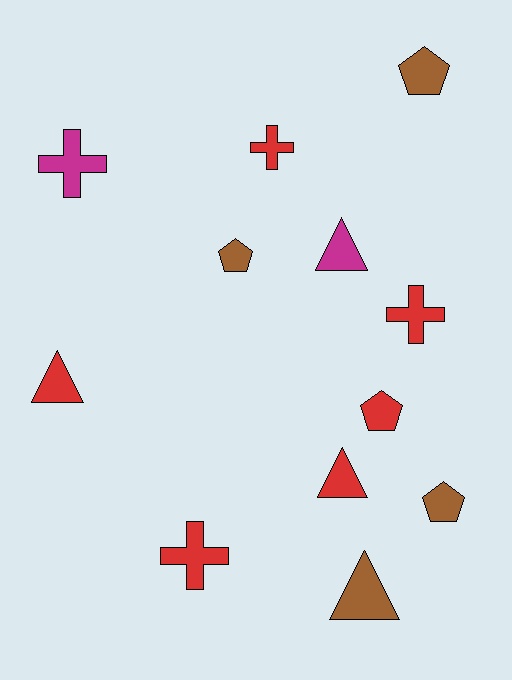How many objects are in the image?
There are 12 objects.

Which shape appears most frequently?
Cross, with 4 objects.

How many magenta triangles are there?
There is 1 magenta triangle.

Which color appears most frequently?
Red, with 6 objects.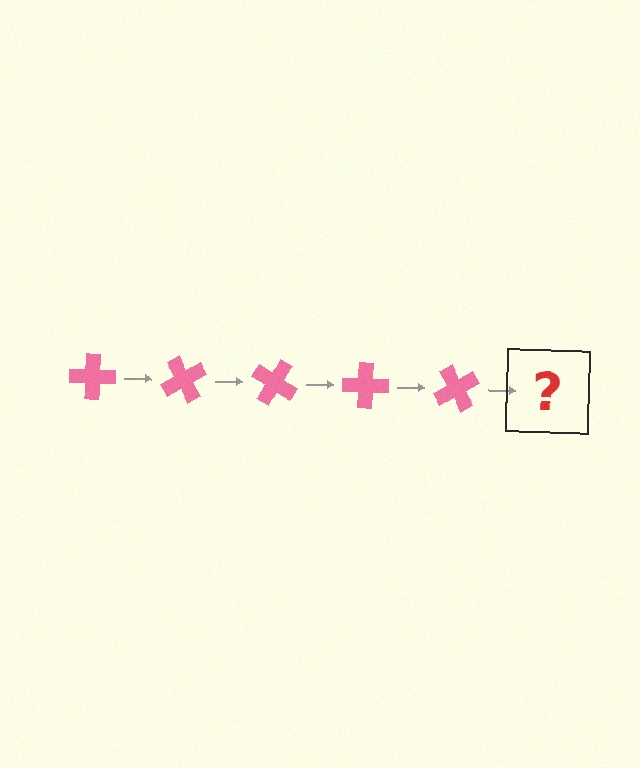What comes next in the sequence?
The next element should be a pink cross rotated 300 degrees.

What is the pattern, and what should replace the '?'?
The pattern is that the cross rotates 60 degrees each step. The '?' should be a pink cross rotated 300 degrees.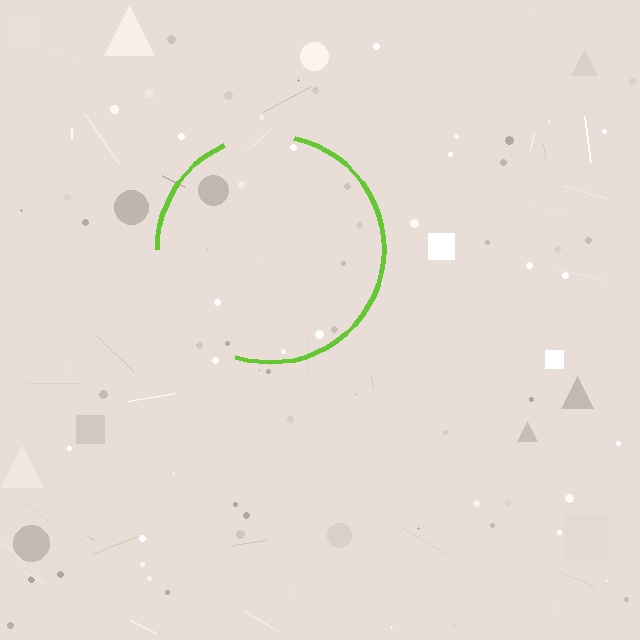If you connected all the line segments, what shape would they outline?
They would outline a circle.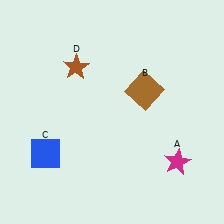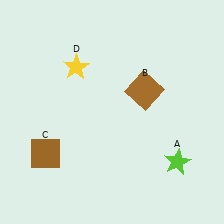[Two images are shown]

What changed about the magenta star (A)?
In Image 1, A is magenta. In Image 2, it changed to lime.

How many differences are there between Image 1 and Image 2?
There are 3 differences between the two images.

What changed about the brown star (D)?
In Image 1, D is brown. In Image 2, it changed to yellow.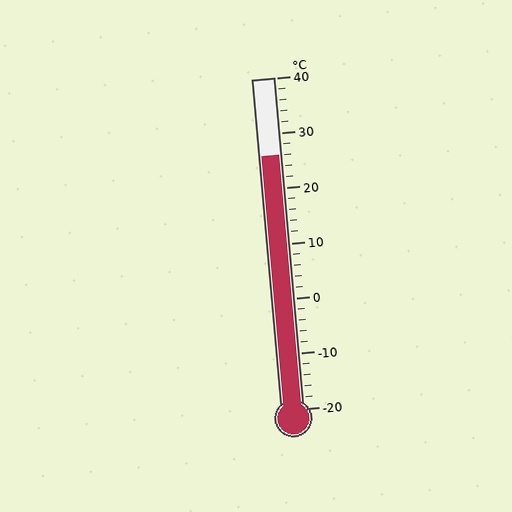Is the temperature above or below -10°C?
The temperature is above -10°C.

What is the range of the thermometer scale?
The thermometer scale ranges from -20°C to 40°C.